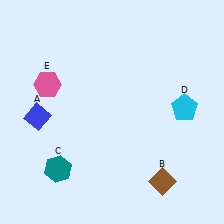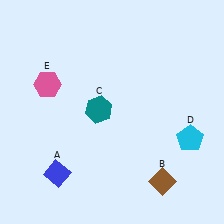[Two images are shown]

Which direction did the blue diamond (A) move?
The blue diamond (A) moved down.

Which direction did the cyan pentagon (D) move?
The cyan pentagon (D) moved down.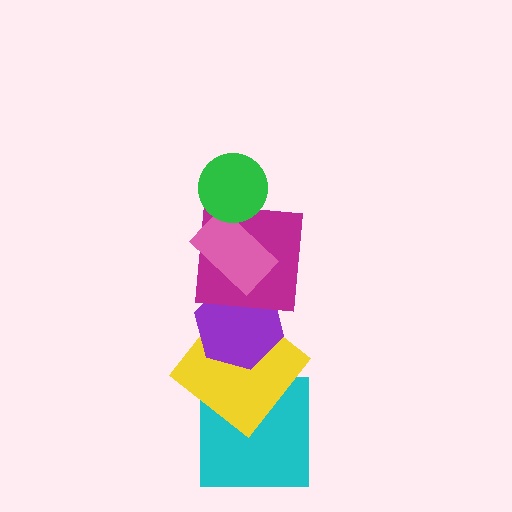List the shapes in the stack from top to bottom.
From top to bottom: the green circle, the pink rectangle, the magenta square, the purple hexagon, the yellow diamond, the cyan square.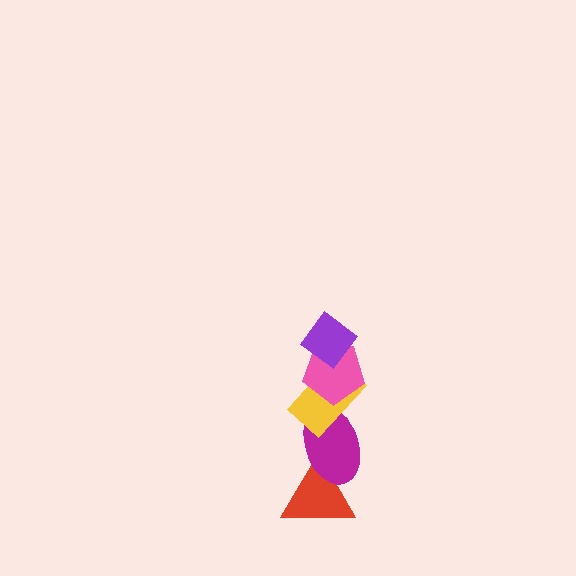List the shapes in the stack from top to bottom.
From top to bottom: the purple diamond, the pink pentagon, the yellow rectangle, the magenta ellipse, the red triangle.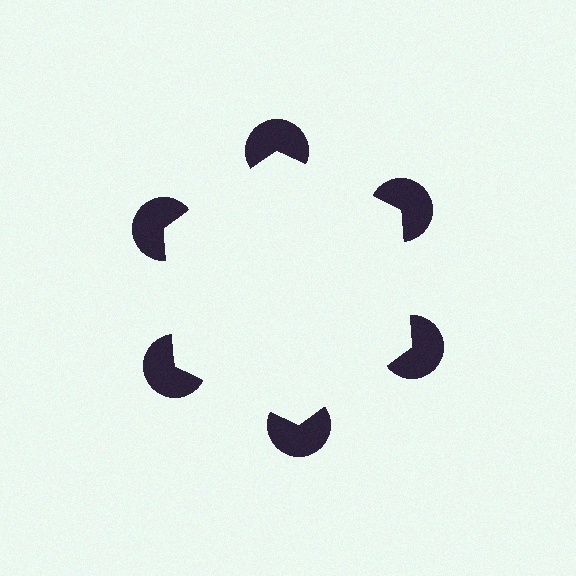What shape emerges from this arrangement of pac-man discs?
An illusory hexagon — its edges are inferred from the aligned wedge cuts in the pac-man discs, not physically drawn.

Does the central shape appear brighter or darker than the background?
It typically appears slightly brighter than the background, even though no actual brightness change is drawn.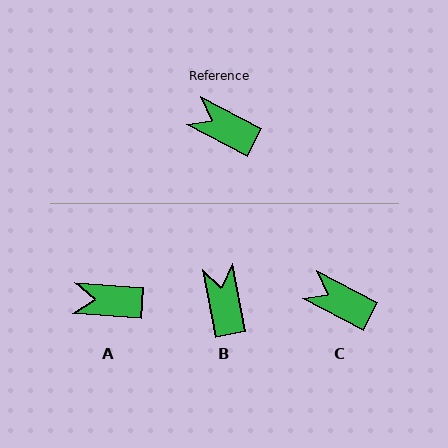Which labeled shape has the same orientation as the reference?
C.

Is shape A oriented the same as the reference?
No, it is off by about 24 degrees.